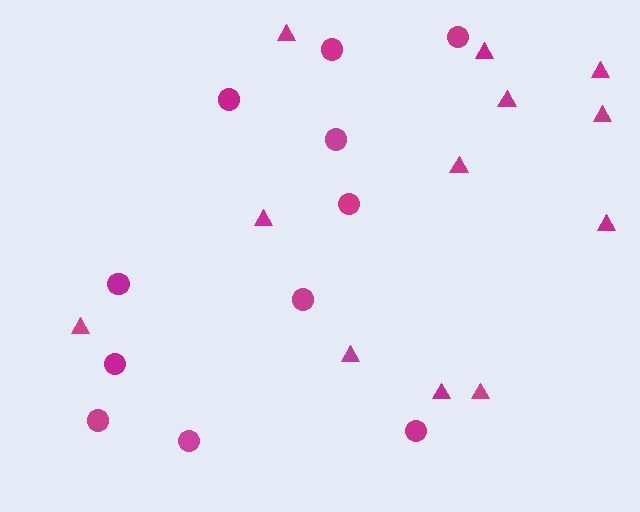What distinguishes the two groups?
There are 2 groups: one group of circles (11) and one group of triangles (12).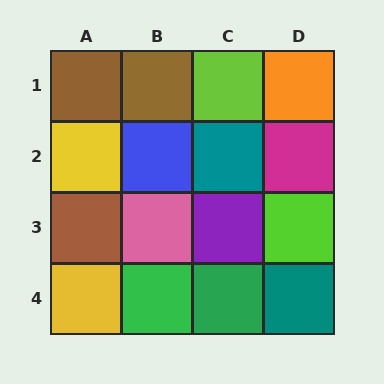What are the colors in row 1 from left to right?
Brown, brown, lime, orange.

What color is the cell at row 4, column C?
Green.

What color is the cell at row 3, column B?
Pink.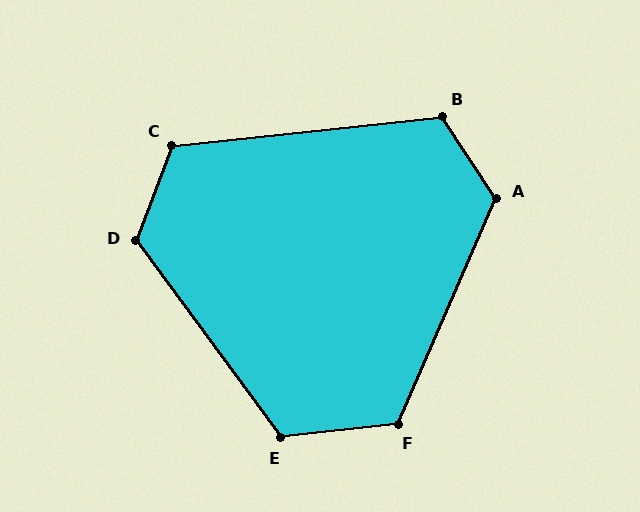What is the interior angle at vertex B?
Approximately 117 degrees (obtuse).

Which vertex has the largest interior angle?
A, at approximately 123 degrees.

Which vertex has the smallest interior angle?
C, at approximately 117 degrees.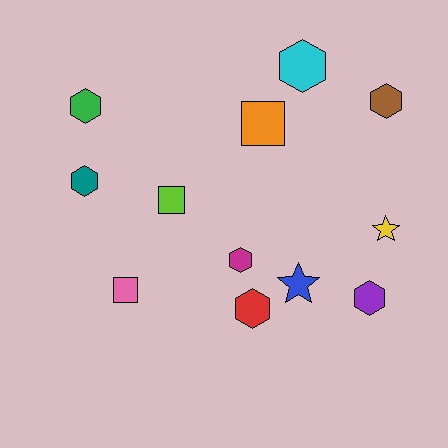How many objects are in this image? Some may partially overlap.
There are 12 objects.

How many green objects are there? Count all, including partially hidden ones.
There is 1 green object.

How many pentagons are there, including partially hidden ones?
There are no pentagons.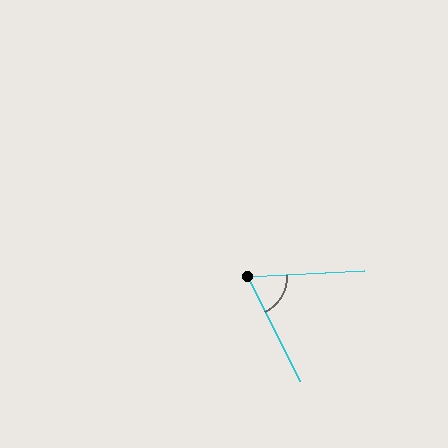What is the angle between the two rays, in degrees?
Approximately 67 degrees.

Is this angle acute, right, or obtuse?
It is acute.